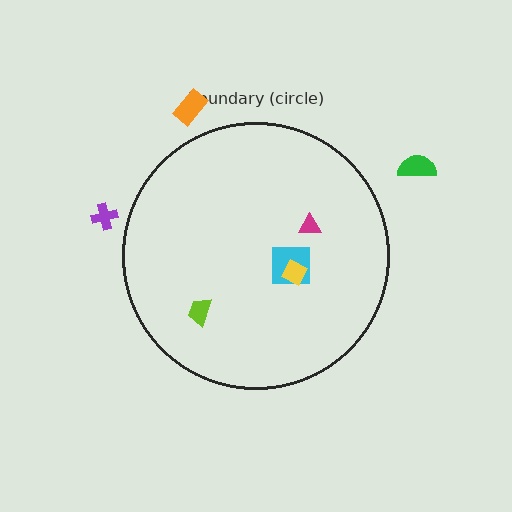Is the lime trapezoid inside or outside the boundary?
Inside.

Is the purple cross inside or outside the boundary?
Outside.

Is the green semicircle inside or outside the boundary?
Outside.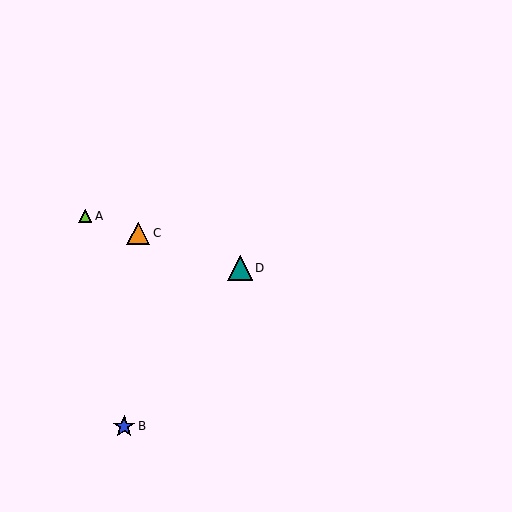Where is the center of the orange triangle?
The center of the orange triangle is at (138, 233).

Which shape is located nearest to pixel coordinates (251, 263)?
The teal triangle (labeled D) at (240, 268) is nearest to that location.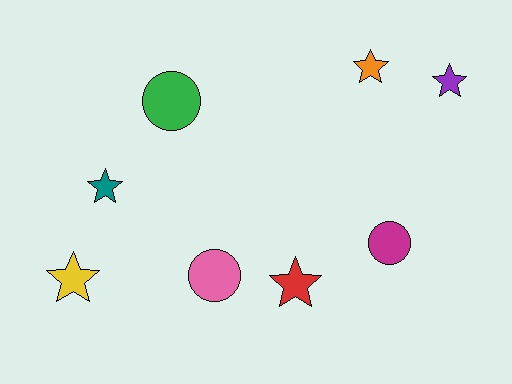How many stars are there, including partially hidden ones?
There are 5 stars.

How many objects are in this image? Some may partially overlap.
There are 8 objects.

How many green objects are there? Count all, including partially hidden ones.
There is 1 green object.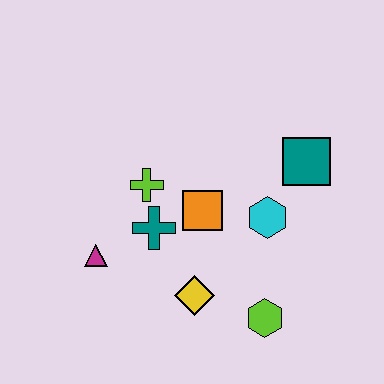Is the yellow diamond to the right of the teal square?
No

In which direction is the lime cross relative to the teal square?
The lime cross is to the left of the teal square.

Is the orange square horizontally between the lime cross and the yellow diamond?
No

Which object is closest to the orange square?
The teal cross is closest to the orange square.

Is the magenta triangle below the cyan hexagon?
Yes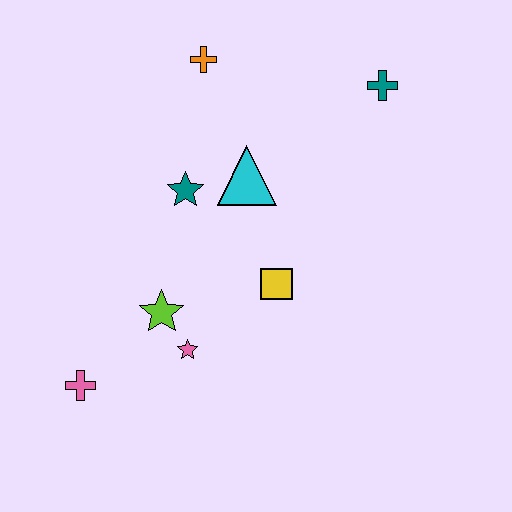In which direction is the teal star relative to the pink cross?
The teal star is above the pink cross.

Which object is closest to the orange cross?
The cyan triangle is closest to the orange cross.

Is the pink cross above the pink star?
No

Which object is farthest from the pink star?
The teal cross is farthest from the pink star.